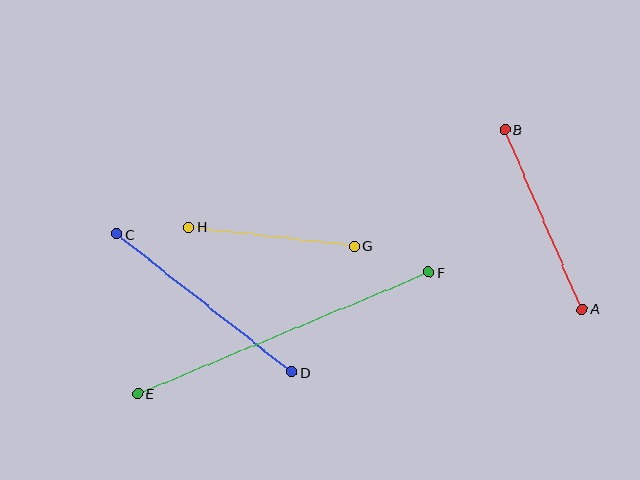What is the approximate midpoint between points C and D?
The midpoint is at approximately (204, 303) pixels.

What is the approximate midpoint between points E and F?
The midpoint is at approximately (283, 333) pixels.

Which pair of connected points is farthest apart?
Points E and F are farthest apart.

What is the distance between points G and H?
The distance is approximately 166 pixels.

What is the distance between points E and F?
The distance is approximately 316 pixels.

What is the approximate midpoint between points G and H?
The midpoint is at approximately (272, 237) pixels.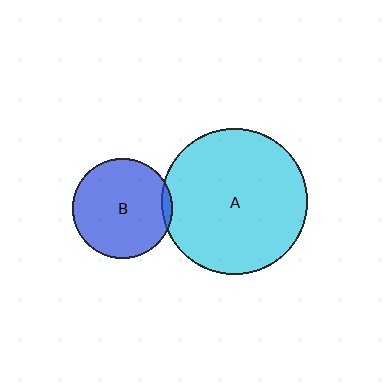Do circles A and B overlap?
Yes.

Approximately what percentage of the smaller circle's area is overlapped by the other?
Approximately 5%.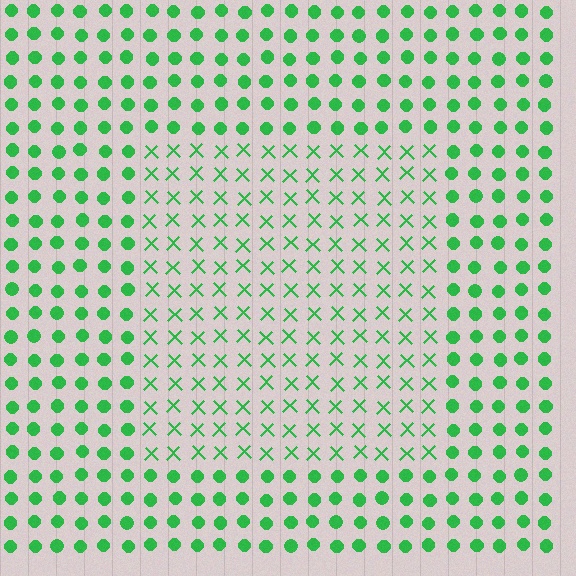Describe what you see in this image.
The image is filled with small green elements arranged in a uniform grid. A rectangle-shaped region contains X marks, while the surrounding area contains circles. The boundary is defined purely by the change in element shape.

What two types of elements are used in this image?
The image uses X marks inside the rectangle region and circles outside it.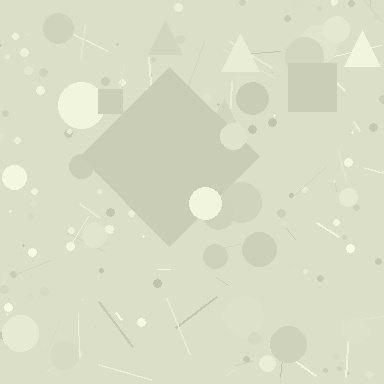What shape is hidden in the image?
A diamond is hidden in the image.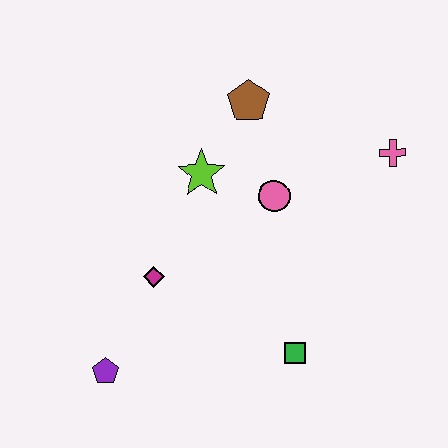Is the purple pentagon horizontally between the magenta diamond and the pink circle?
No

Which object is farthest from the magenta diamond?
The pink cross is farthest from the magenta diamond.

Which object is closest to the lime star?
The pink circle is closest to the lime star.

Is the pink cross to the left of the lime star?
No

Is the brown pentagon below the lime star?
No